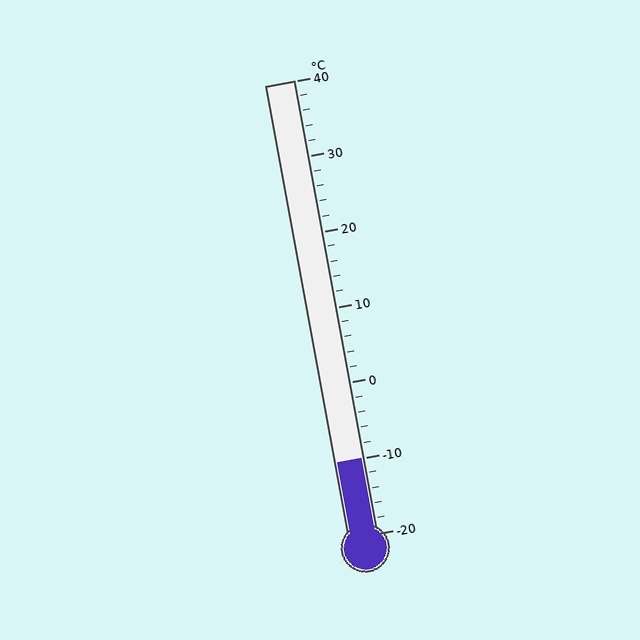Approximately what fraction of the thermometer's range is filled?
The thermometer is filled to approximately 15% of its range.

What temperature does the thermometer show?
The thermometer shows approximately -10°C.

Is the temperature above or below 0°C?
The temperature is below 0°C.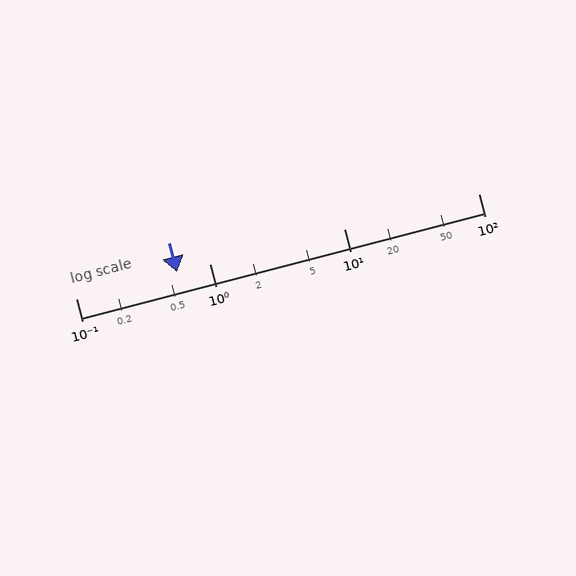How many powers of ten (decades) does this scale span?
The scale spans 3 decades, from 0.1 to 100.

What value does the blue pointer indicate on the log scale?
The pointer indicates approximately 0.57.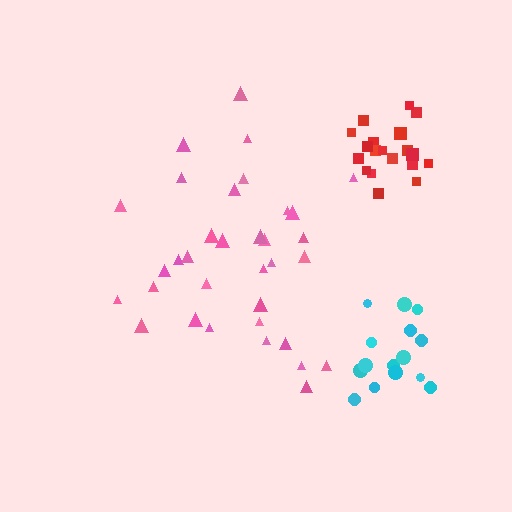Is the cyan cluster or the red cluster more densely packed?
Red.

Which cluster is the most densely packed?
Red.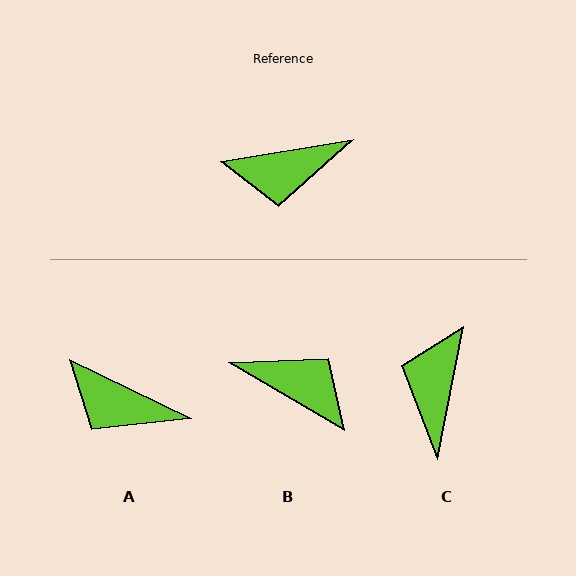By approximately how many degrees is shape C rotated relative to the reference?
Approximately 111 degrees clockwise.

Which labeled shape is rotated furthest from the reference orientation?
B, about 140 degrees away.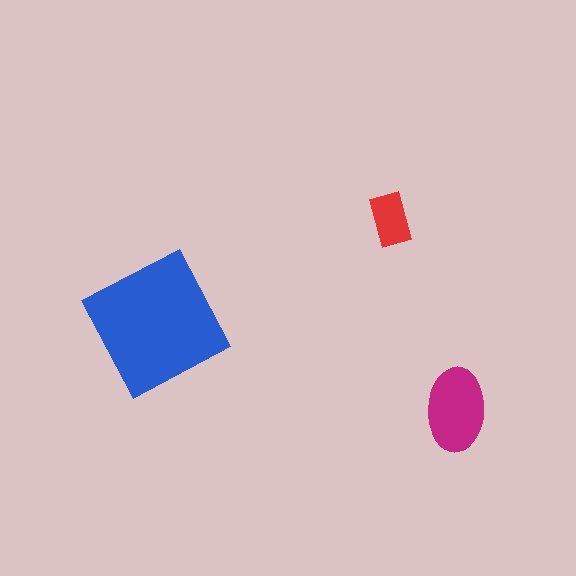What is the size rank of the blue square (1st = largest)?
1st.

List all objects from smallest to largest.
The red rectangle, the magenta ellipse, the blue square.